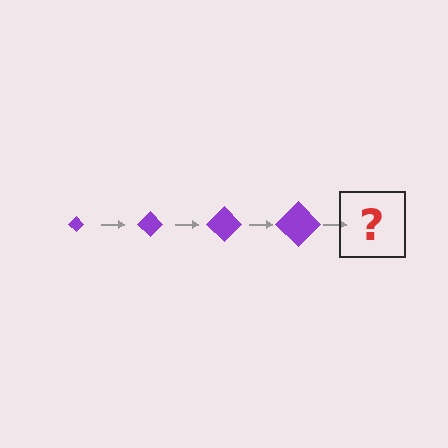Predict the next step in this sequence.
The next step is a purple diamond, larger than the previous one.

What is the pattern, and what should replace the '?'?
The pattern is that the diamond gets progressively larger each step. The '?' should be a purple diamond, larger than the previous one.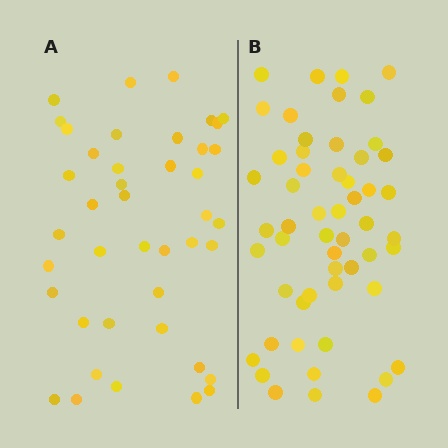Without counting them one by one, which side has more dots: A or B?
Region B (the right region) has more dots.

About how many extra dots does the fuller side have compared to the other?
Region B has roughly 12 or so more dots than region A.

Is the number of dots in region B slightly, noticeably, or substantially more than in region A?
Region B has noticeably more, but not dramatically so. The ratio is roughly 1.3 to 1.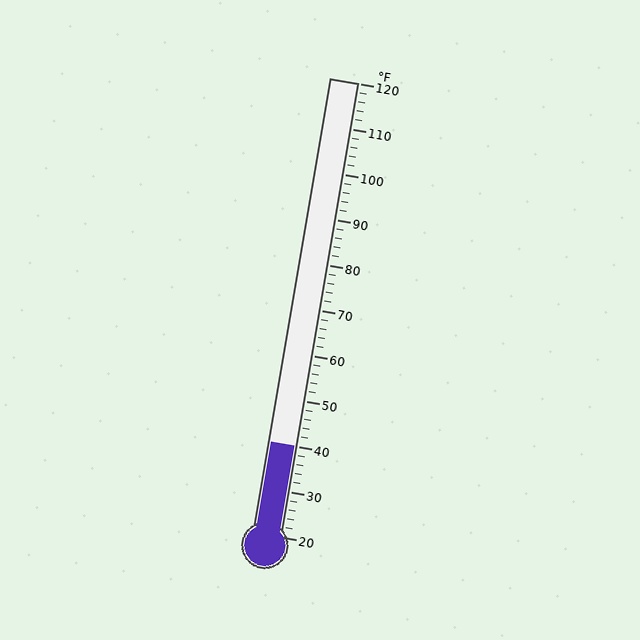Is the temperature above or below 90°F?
The temperature is below 90°F.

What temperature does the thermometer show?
The thermometer shows approximately 40°F.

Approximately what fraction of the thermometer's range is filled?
The thermometer is filled to approximately 20% of its range.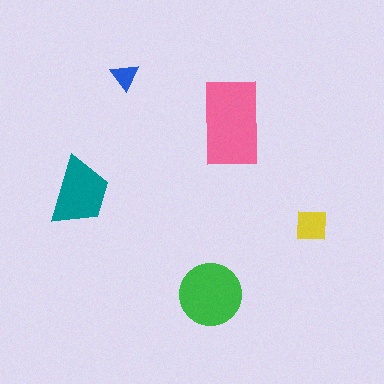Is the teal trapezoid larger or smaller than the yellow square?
Larger.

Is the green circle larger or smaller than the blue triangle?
Larger.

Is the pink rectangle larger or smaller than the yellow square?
Larger.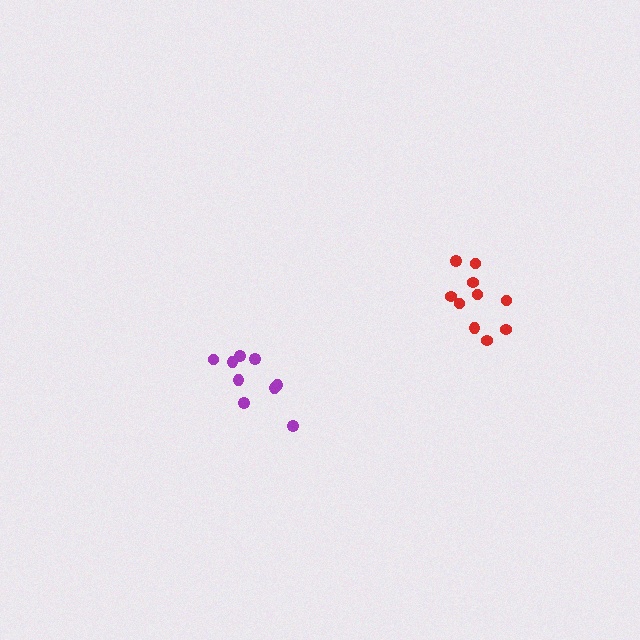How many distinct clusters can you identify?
There are 2 distinct clusters.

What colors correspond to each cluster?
The clusters are colored: purple, red.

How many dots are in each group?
Group 1: 9 dots, Group 2: 10 dots (19 total).